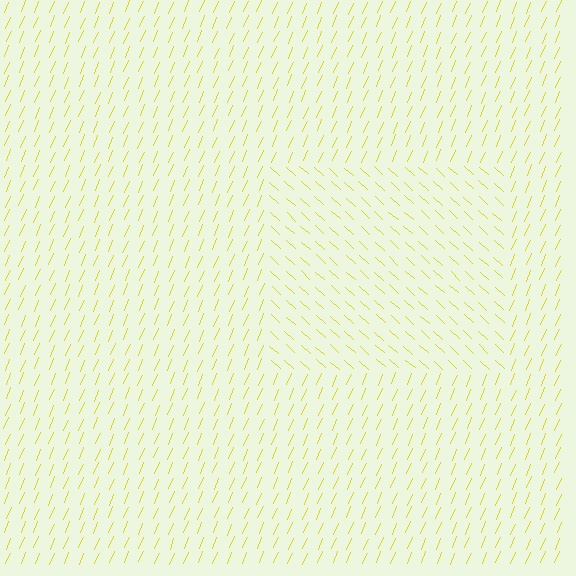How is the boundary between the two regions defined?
The boundary is defined purely by a change in line orientation (approximately 71 degrees difference). All lines are the same color and thickness.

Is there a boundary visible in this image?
Yes, there is a texture boundary formed by a change in line orientation.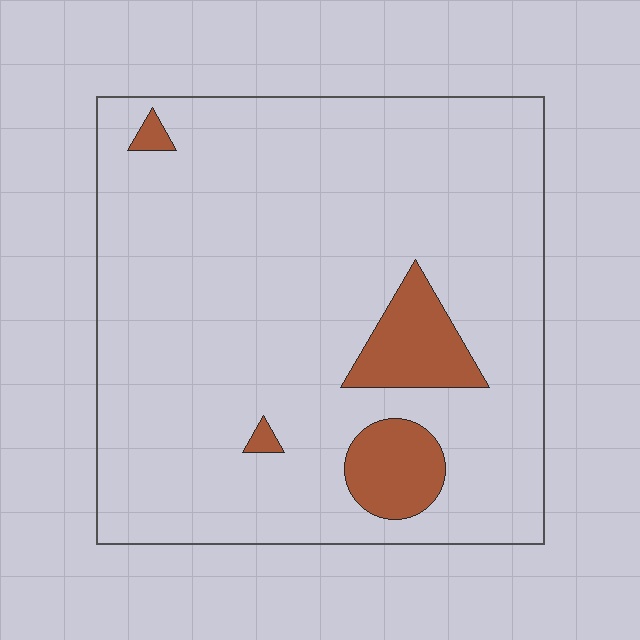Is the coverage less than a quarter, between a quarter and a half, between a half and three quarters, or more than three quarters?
Less than a quarter.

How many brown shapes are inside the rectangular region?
4.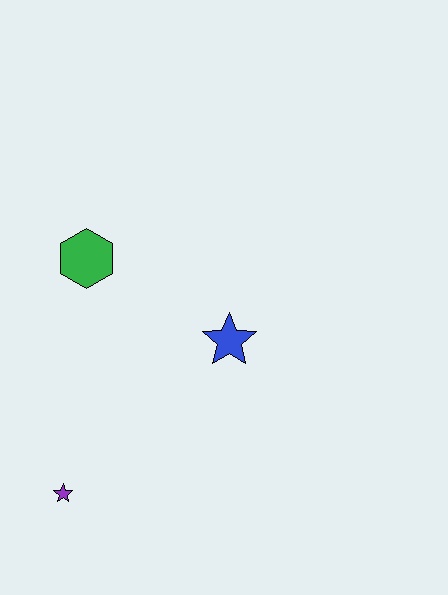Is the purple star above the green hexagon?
No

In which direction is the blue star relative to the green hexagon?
The blue star is to the right of the green hexagon.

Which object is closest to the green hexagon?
The blue star is closest to the green hexagon.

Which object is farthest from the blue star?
The purple star is farthest from the blue star.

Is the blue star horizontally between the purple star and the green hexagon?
No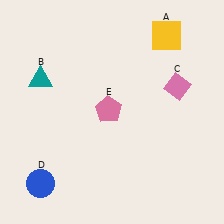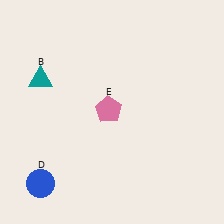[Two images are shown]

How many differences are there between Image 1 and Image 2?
There are 2 differences between the two images.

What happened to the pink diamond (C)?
The pink diamond (C) was removed in Image 2. It was in the top-right area of Image 1.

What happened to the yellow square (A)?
The yellow square (A) was removed in Image 2. It was in the top-right area of Image 1.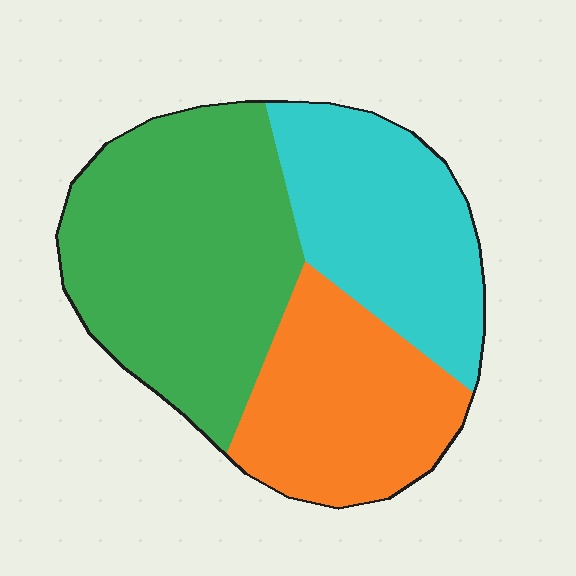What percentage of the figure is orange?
Orange takes up about one quarter (1/4) of the figure.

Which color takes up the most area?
Green, at roughly 45%.